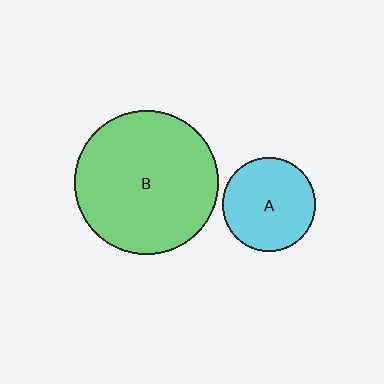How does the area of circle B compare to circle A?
Approximately 2.4 times.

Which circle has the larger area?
Circle B (green).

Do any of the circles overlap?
No, none of the circles overlap.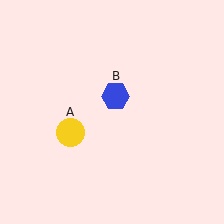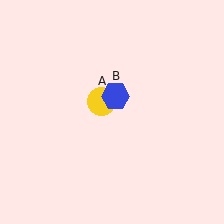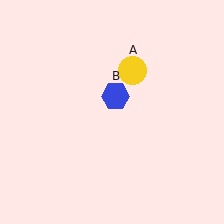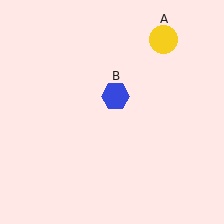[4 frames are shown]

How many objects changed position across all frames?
1 object changed position: yellow circle (object A).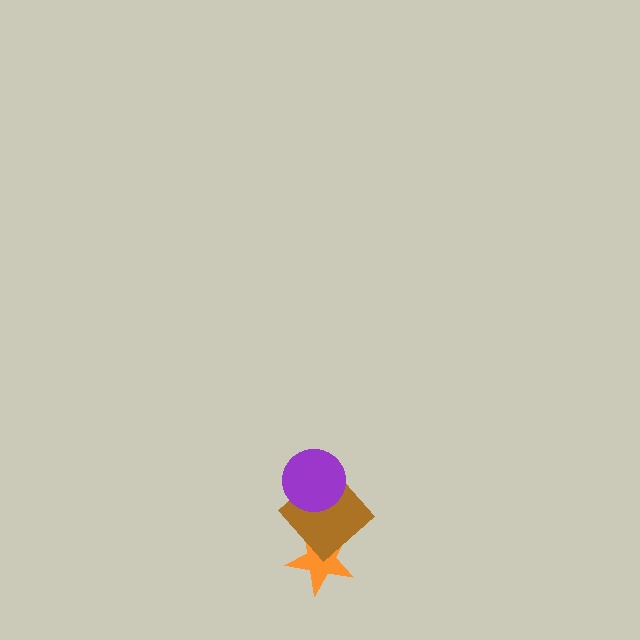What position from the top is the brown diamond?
The brown diamond is 2nd from the top.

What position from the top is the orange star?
The orange star is 3rd from the top.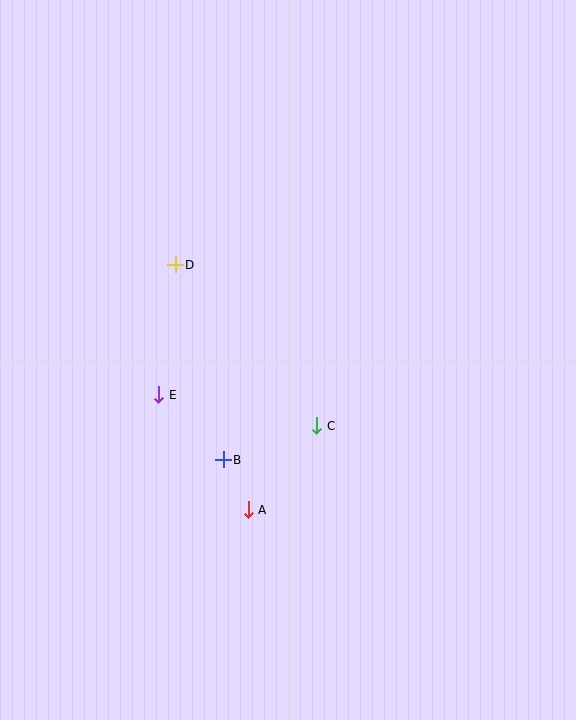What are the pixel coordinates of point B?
Point B is at (223, 460).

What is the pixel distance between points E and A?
The distance between E and A is 146 pixels.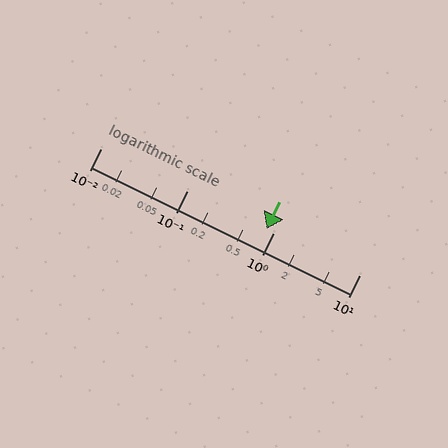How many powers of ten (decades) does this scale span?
The scale spans 3 decades, from 0.01 to 10.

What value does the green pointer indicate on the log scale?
The pointer indicates approximately 0.83.